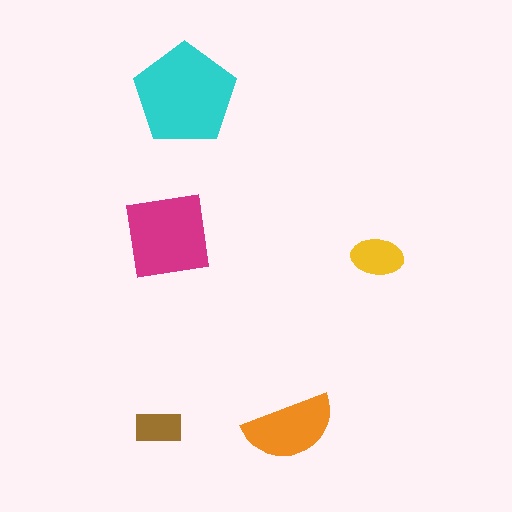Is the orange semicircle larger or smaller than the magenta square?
Smaller.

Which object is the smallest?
The brown rectangle.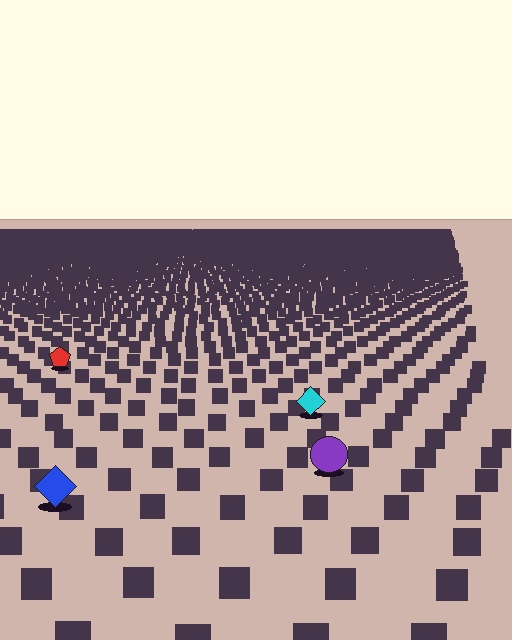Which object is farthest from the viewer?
The red pentagon is farthest from the viewer. It appears smaller and the ground texture around it is denser.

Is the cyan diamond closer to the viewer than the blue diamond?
No. The blue diamond is closer — you can tell from the texture gradient: the ground texture is coarser near it.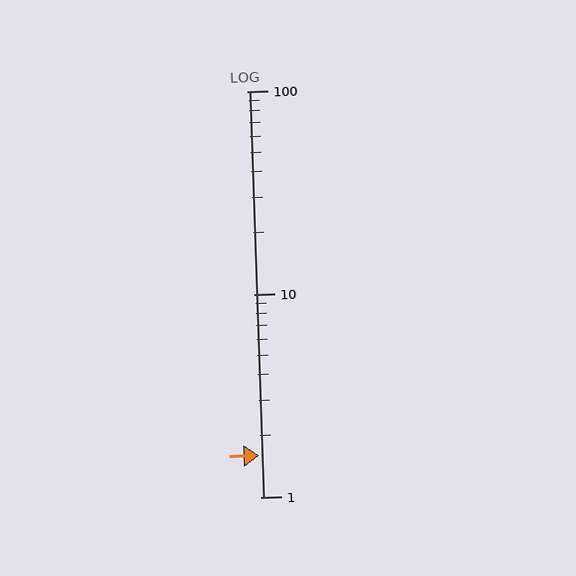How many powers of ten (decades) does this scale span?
The scale spans 2 decades, from 1 to 100.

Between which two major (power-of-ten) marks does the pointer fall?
The pointer is between 1 and 10.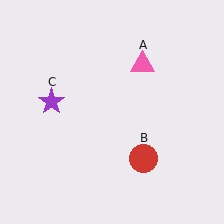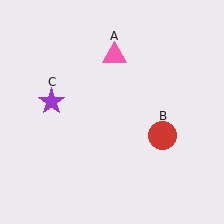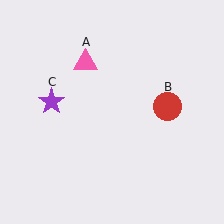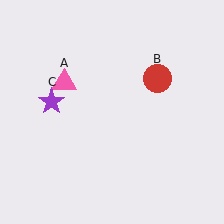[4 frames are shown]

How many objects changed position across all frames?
2 objects changed position: pink triangle (object A), red circle (object B).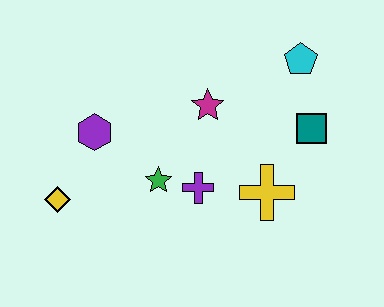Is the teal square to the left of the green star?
No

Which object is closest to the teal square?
The cyan pentagon is closest to the teal square.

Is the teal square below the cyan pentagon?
Yes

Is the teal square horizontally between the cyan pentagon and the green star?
No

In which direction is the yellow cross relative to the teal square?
The yellow cross is below the teal square.